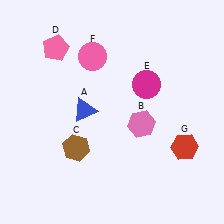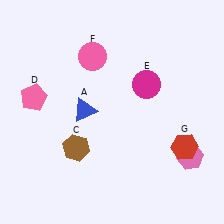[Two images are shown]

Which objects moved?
The objects that moved are: the pink hexagon (B), the pink pentagon (D).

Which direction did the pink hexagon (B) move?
The pink hexagon (B) moved right.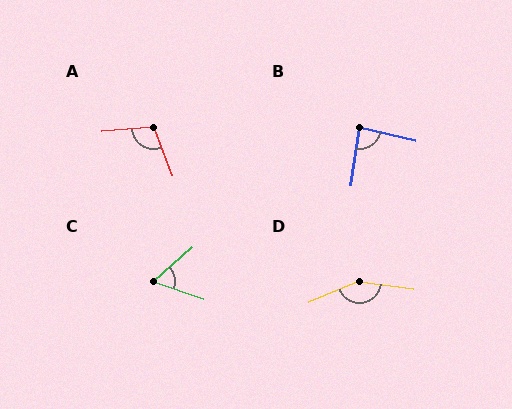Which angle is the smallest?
C, at approximately 60 degrees.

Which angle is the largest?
D, at approximately 150 degrees.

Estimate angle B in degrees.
Approximately 85 degrees.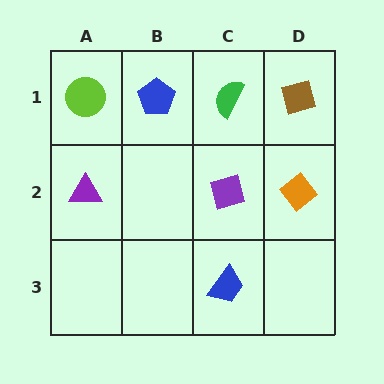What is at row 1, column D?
A brown diamond.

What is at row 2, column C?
A purple diamond.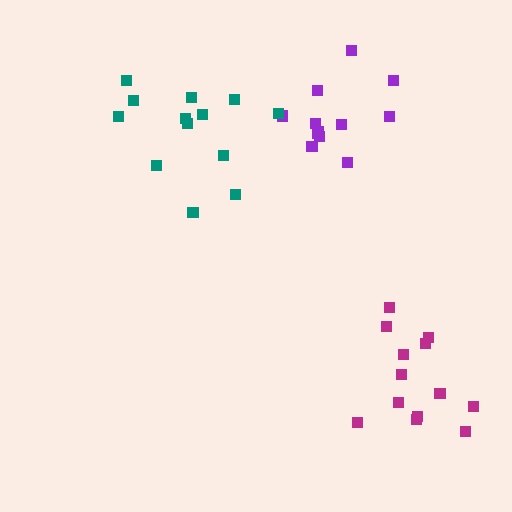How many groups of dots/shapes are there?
There are 3 groups.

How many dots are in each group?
Group 1: 13 dots, Group 2: 12 dots, Group 3: 13 dots (38 total).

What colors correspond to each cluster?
The clusters are colored: magenta, purple, teal.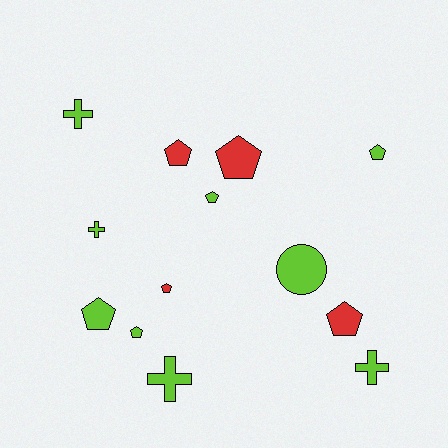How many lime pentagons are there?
There are 4 lime pentagons.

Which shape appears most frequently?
Pentagon, with 8 objects.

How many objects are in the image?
There are 13 objects.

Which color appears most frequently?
Lime, with 9 objects.